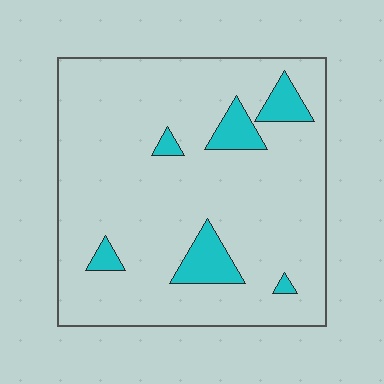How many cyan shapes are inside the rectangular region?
6.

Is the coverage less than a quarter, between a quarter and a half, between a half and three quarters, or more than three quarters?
Less than a quarter.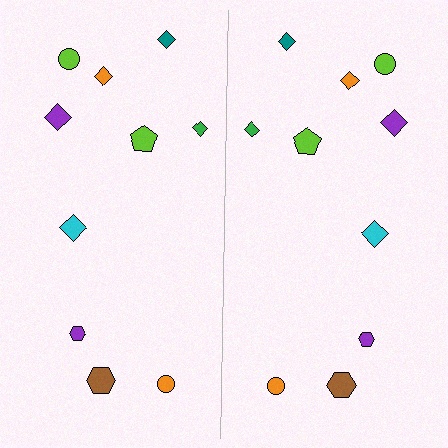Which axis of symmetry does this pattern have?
The pattern has a vertical axis of symmetry running through the center of the image.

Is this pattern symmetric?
Yes, this pattern has bilateral (reflection) symmetry.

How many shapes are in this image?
There are 20 shapes in this image.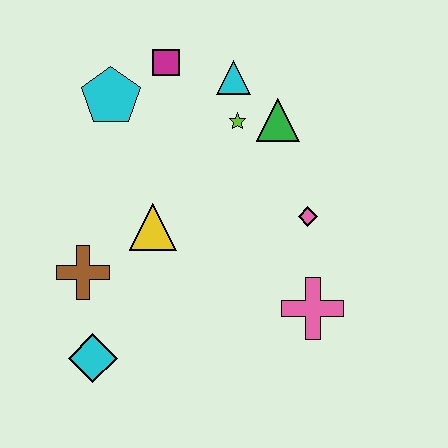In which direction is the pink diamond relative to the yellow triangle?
The pink diamond is to the right of the yellow triangle.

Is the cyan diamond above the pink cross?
No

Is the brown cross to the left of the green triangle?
Yes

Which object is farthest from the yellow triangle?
The pink cross is farthest from the yellow triangle.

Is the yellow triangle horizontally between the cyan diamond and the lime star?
Yes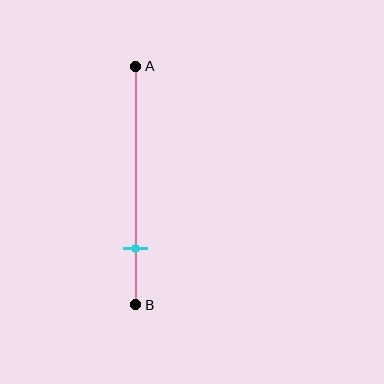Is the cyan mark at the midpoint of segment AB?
No, the mark is at about 75% from A, not at the 50% midpoint.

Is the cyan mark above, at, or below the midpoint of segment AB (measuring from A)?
The cyan mark is below the midpoint of segment AB.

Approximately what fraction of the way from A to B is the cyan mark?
The cyan mark is approximately 75% of the way from A to B.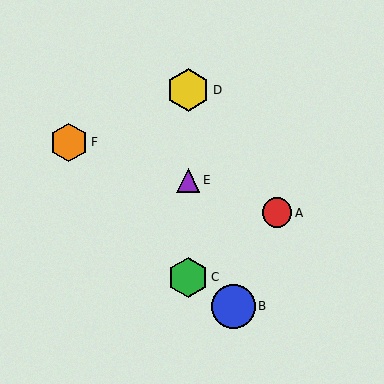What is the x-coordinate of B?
Object B is at x≈233.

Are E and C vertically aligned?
Yes, both are at x≈188.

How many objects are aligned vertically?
3 objects (C, D, E) are aligned vertically.